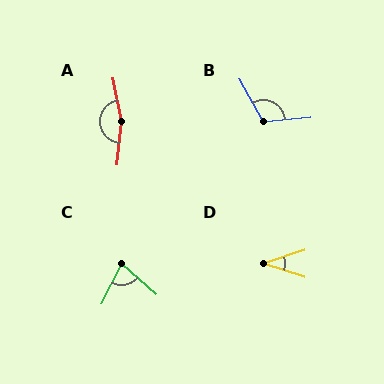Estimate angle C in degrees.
Approximately 75 degrees.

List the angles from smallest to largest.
D (36°), C (75°), B (114°), A (163°).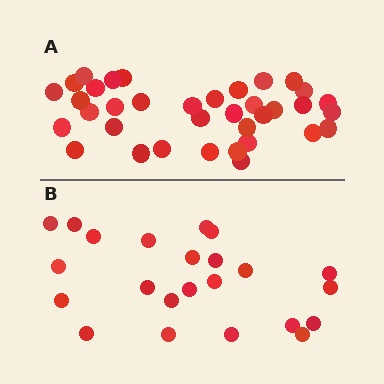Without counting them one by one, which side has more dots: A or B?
Region A (the top region) has more dots.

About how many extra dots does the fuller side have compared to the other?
Region A has approximately 15 more dots than region B.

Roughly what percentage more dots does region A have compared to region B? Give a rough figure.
About 55% more.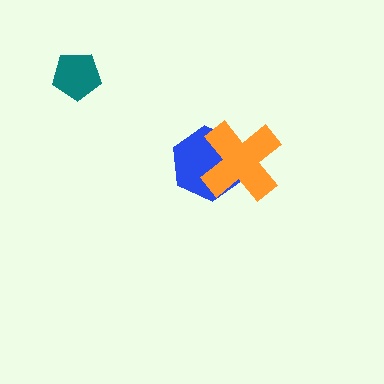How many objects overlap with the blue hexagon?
1 object overlaps with the blue hexagon.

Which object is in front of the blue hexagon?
The orange cross is in front of the blue hexagon.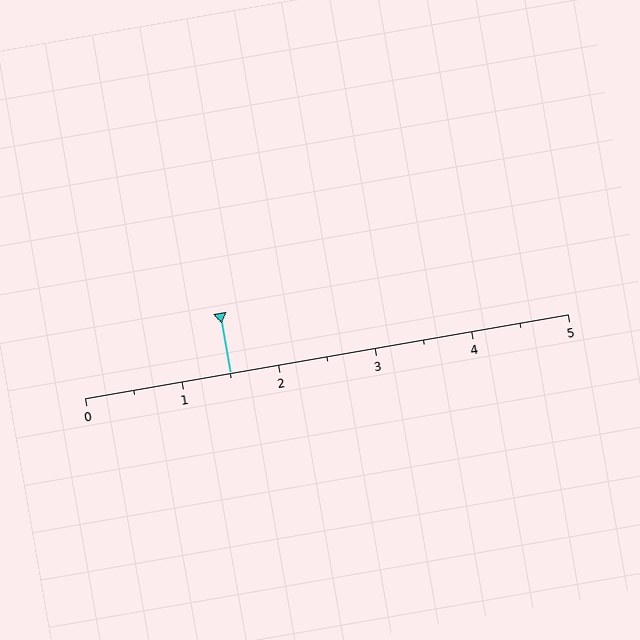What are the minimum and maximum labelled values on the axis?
The axis runs from 0 to 5.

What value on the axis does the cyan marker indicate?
The marker indicates approximately 1.5.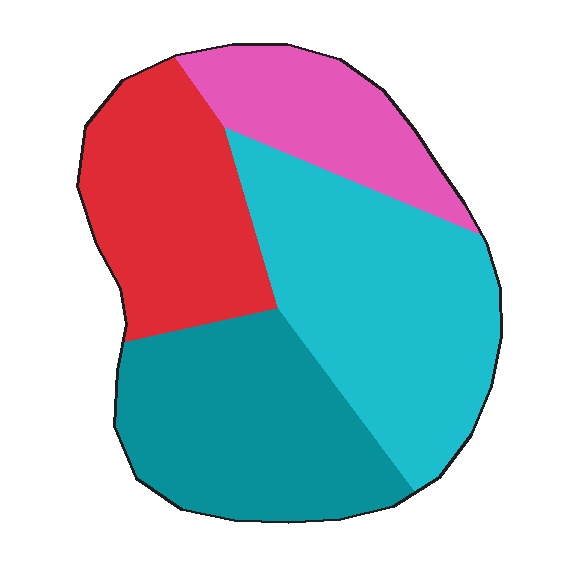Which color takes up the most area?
Cyan, at roughly 35%.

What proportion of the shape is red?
Red takes up about one quarter (1/4) of the shape.